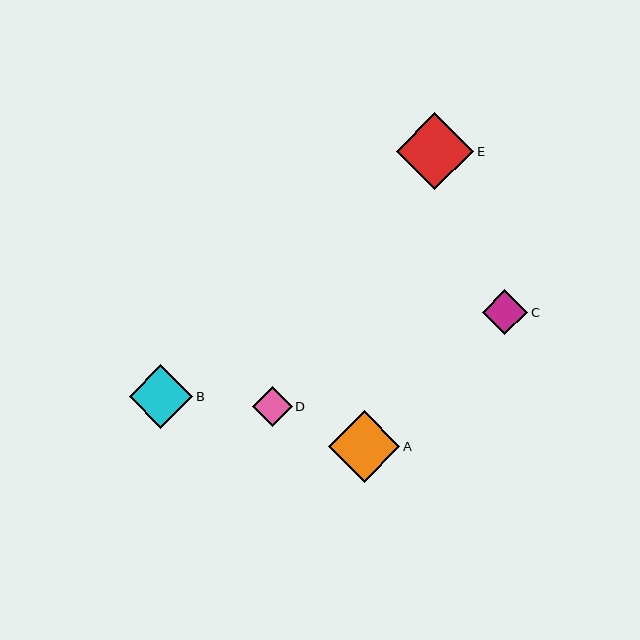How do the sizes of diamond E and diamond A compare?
Diamond E and diamond A are approximately the same size.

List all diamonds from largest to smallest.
From largest to smallest: E, A, B, C, D.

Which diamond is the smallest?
Diamond D is the smallest with a size of approximately 39 pixels.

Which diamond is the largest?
Diamond E is the largest with a size of approximately 77 pixels.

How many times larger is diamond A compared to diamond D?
Diamond A is approximately 1.8 times the size of diamond D.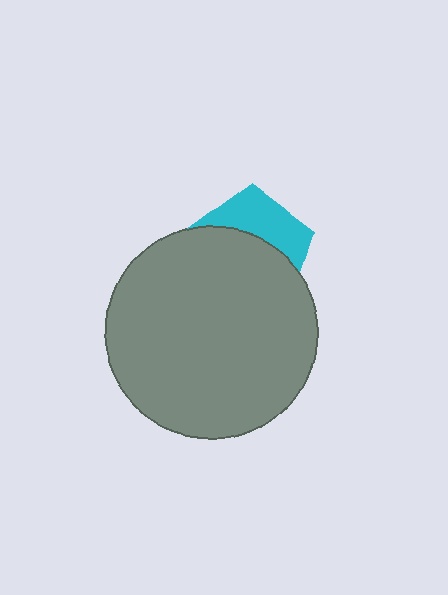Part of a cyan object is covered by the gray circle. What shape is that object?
It is a pentagon.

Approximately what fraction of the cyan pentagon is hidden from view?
Roughly 62% of the cyan pentagon is hidden behind the gray circle.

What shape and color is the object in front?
The object in front is a gray circle.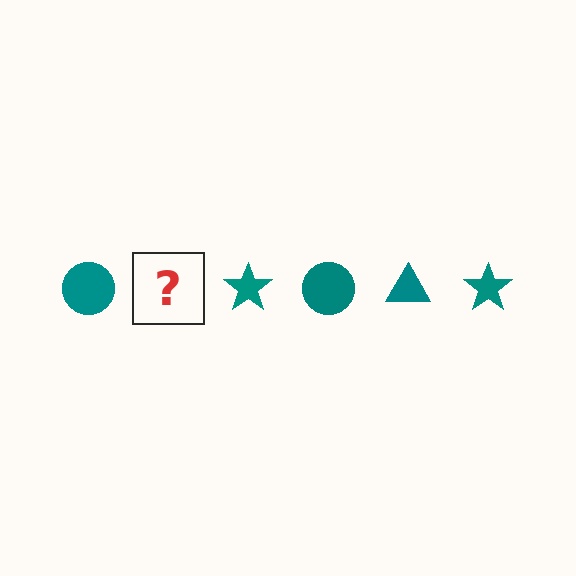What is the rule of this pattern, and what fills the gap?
The rule is that the pattern cycles through circle, triangle, star shapes in teal. The gap should be filled with a teal triangle.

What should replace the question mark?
The question mark should be replaced with a teal triangle.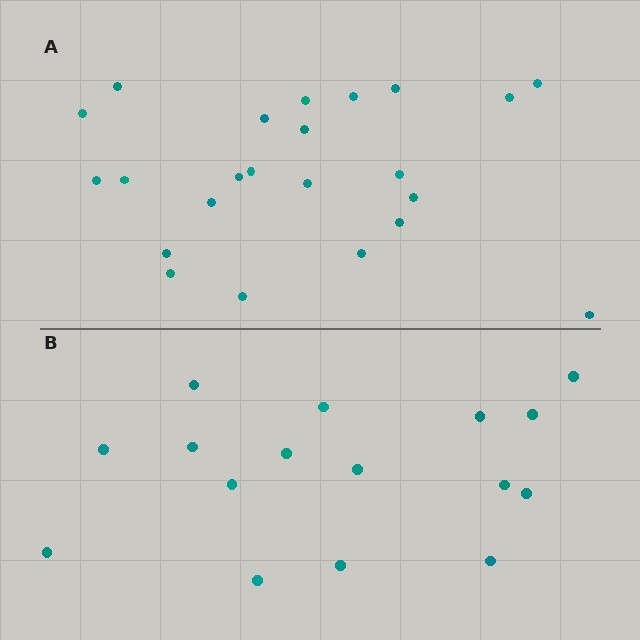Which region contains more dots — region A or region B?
Region A (the top region) has more dots.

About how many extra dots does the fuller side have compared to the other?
Region A has roughly 8 or so more dots than region B.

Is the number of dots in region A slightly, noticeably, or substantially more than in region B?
Region A has noticeably more, but not dramatically so. The ratio is roughly 1.4 to 1.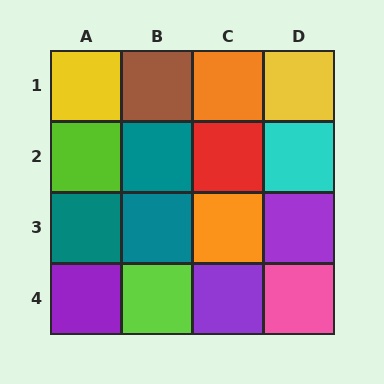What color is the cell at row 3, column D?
Purple.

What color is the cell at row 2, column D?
Cyan.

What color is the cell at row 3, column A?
Teal.